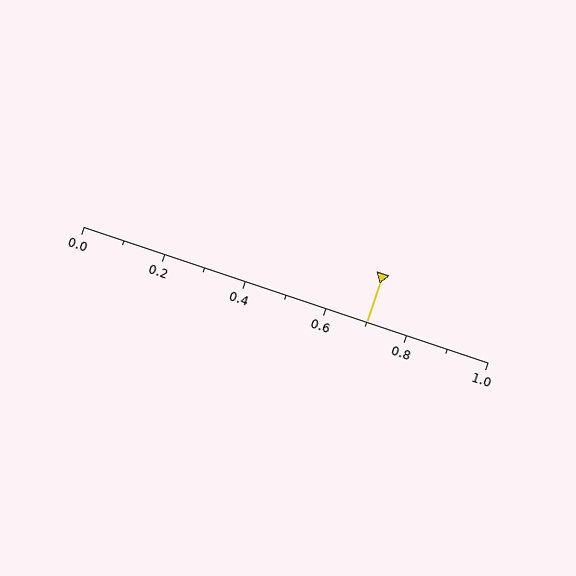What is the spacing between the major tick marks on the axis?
The major ticks are spaced 0.2 apart.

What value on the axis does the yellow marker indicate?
The marker indicates approximately 0.7.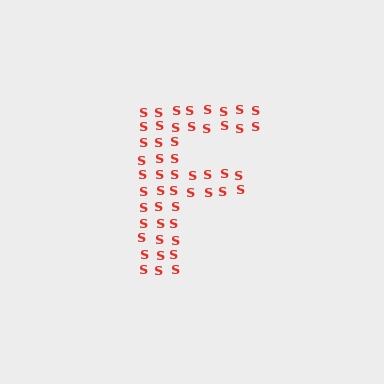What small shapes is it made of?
It is made of small letter S's.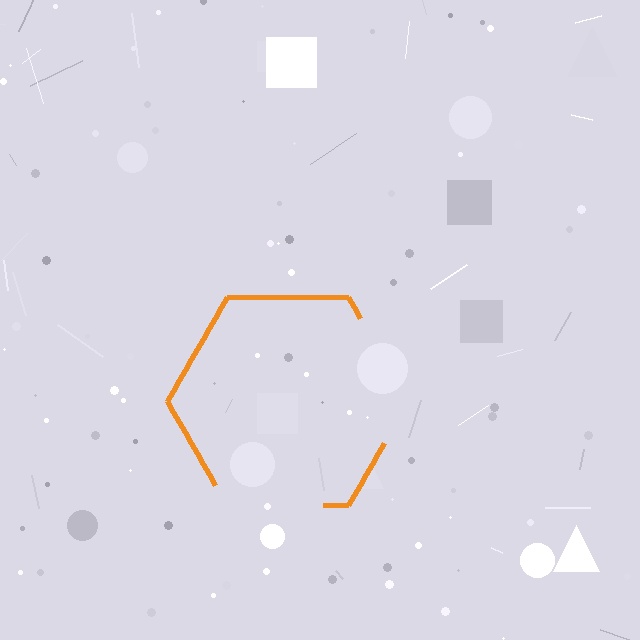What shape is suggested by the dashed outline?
The dashed outline suggests a hexagon.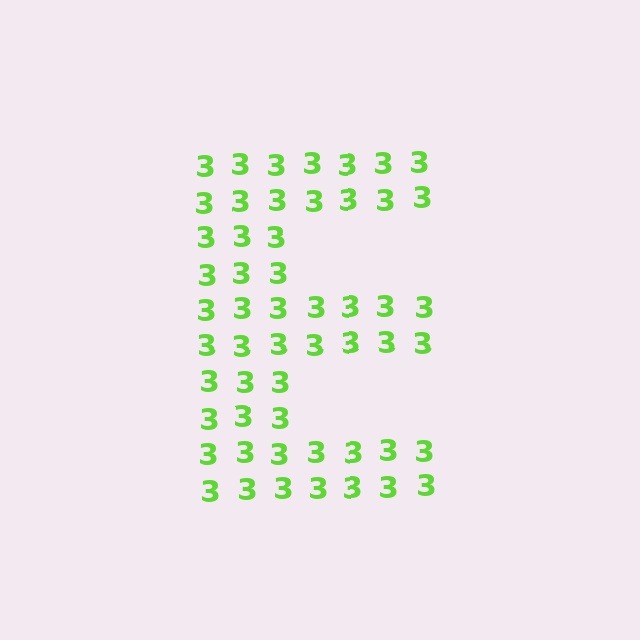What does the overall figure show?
The overall figure shows the letter E.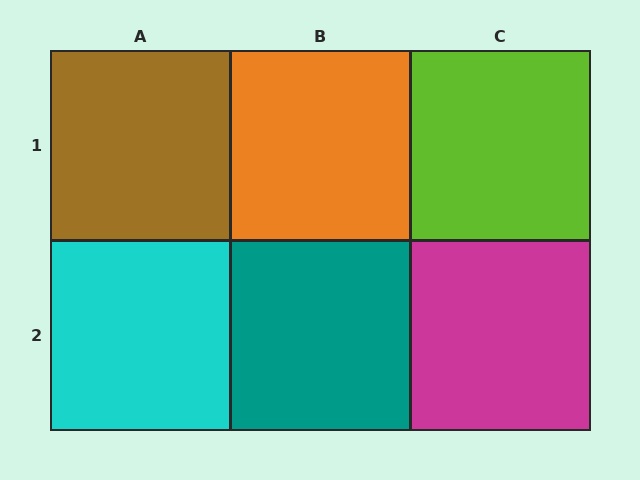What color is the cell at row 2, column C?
Magenta.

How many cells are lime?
1 cell is lime.